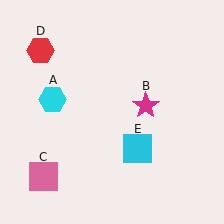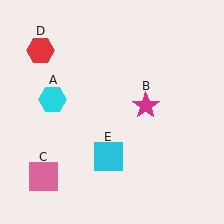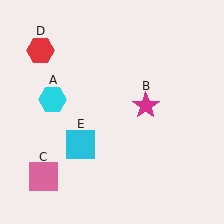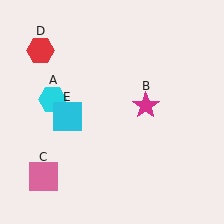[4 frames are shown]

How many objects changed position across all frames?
1 object changed position: cyan square (object E).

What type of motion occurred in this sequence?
The cyan square (object E) rotated clockwise around the center of the scene.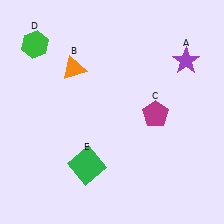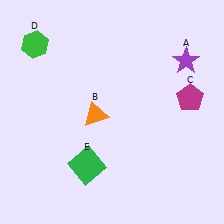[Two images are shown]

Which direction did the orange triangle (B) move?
The orange triangle (B) moved down.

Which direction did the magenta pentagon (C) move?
The magenta pentagon (C) moved right.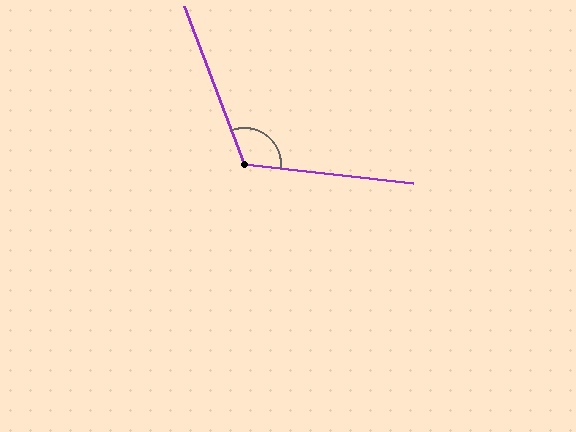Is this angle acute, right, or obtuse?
It is obtuse.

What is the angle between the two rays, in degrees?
Approximately 117 degrees.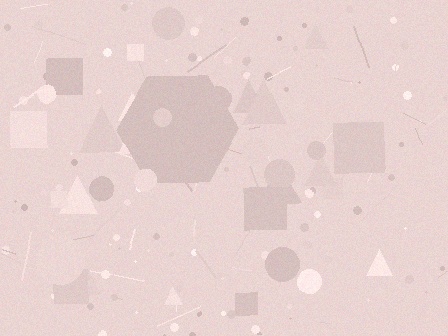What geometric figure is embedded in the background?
A hexagon is embedded in the background.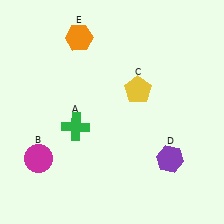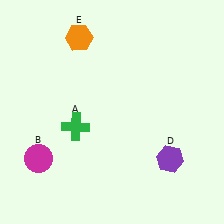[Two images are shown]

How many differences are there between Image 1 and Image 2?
There is 1 difference between the two images.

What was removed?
The yellow pentagon (C) was removed in Image 2.